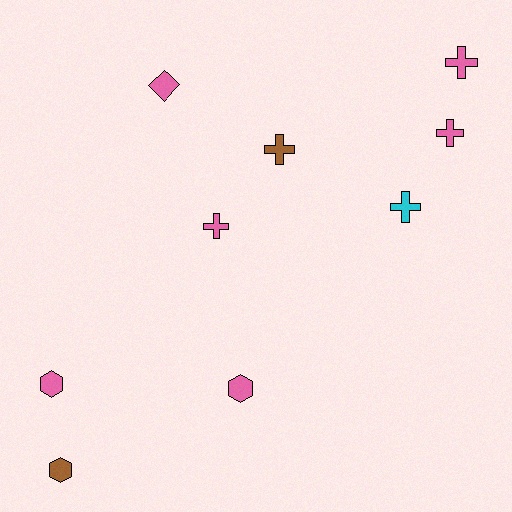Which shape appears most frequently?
Cross, with 5 objects.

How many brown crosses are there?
There is 1 brown cross.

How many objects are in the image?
There are 9 objects.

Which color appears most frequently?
Pink, with 6 objects.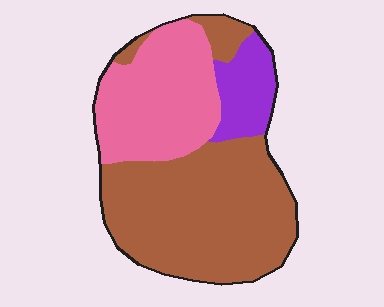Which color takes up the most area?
Brown, at roughly 55%.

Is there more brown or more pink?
Brown.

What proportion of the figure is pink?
Pink covers roughly 30% of the figure.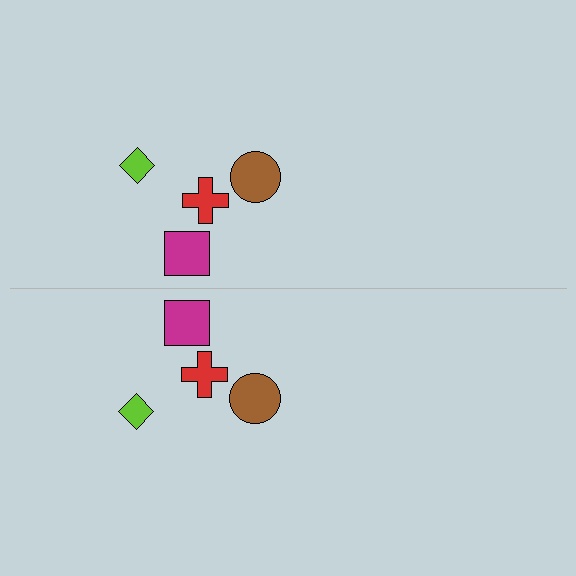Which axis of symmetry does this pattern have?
The pattern has a horizontal axis of symmetry running through the center of the image.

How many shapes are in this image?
There are 8 shapes in this image.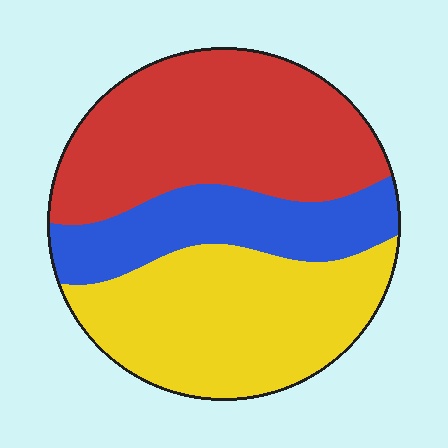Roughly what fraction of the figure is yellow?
Yellow takes up about three eighths (3/8) of the figure.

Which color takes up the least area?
Blue, at roughly 20%.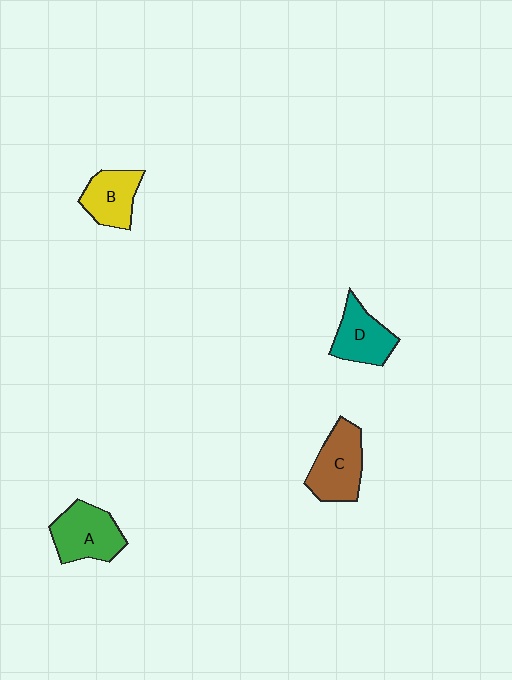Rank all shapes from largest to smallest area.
From largest to smallest: C (brown), A (green), D (teal), B (yellow).